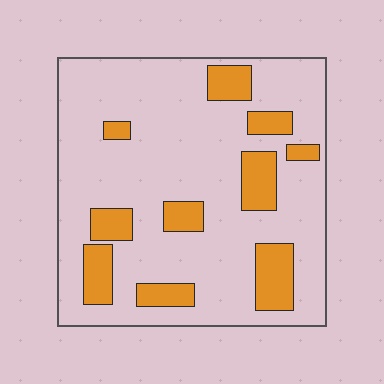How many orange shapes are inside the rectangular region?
10.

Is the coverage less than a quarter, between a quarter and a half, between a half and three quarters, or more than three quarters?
Less than a quarter.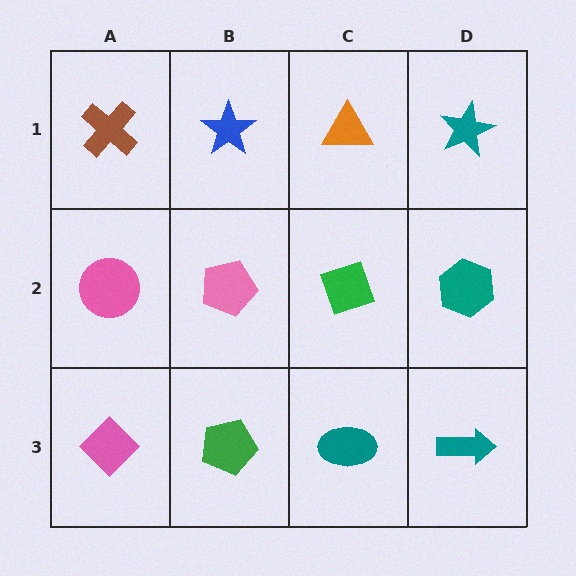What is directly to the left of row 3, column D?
A teal ellipse.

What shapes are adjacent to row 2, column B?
A blue star (row 1, column B), a green pentagon (row 3, column B), a pink circle (row 2, column A), a green diamond (row 2, column C).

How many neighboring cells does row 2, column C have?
4.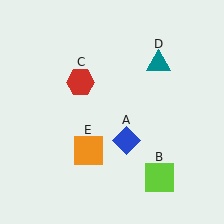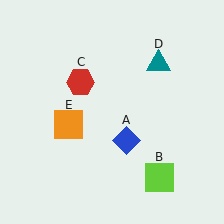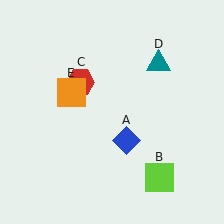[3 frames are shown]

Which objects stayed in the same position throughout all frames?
Blue diamond (object A) and lime square (object B) and red hexagon (object C) and teal triangle (object D) remained stationary.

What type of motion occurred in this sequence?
The orange square (object E) rotated clockwise around the center of the scene.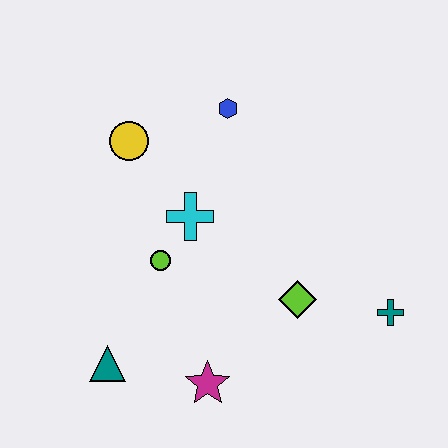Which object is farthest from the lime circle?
The teal cross is farthest from the lime circle.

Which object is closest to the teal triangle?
The magenta star is closest to the teal triangle.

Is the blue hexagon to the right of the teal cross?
No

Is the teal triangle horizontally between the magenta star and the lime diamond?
No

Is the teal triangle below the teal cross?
Yes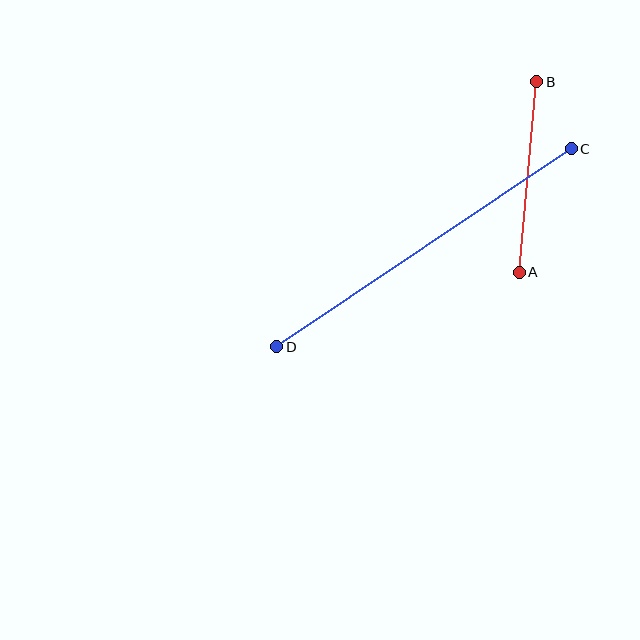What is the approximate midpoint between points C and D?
The midpoint is at approximately (424, 248) pixels.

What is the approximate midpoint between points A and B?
The midpoint is at approximately (528, 177) pixels.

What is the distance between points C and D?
The distance is approximately 355 pixels.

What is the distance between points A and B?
The distance is approximately 191 pixels.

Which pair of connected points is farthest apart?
Points C and D are farthest apart.